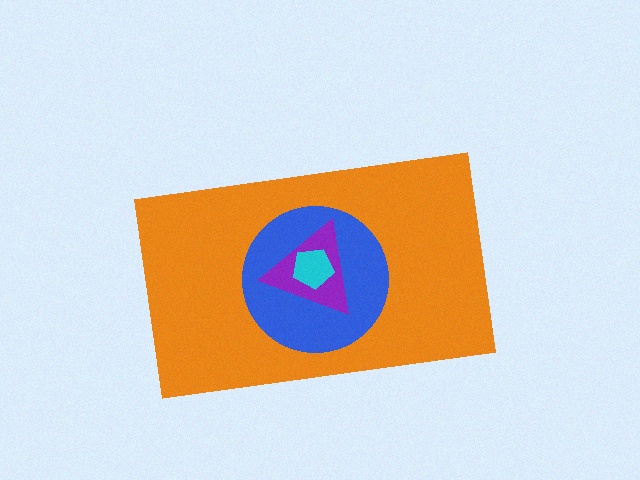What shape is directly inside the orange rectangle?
The blue circle.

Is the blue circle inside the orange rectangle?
Yes.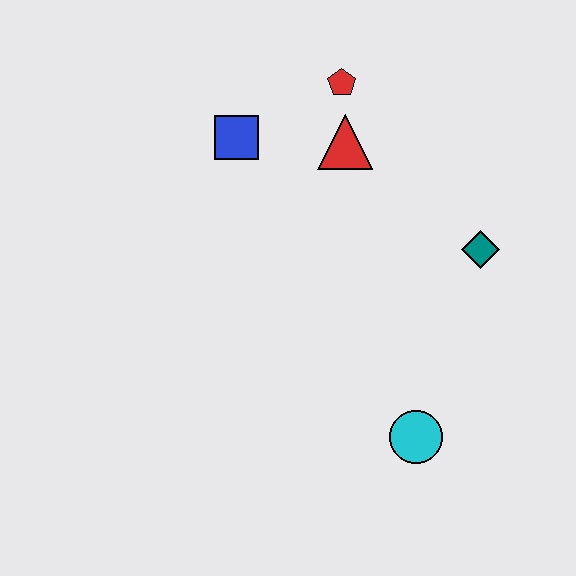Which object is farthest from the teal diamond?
The blue square is farthest from the teal diamond.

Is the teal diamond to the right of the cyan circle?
Yes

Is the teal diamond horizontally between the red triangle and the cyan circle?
No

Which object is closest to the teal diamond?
The red triangle is closest to the teal diamond.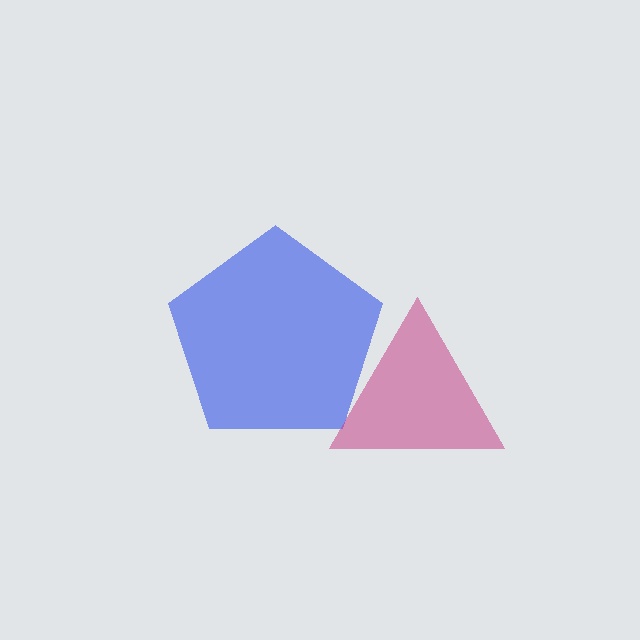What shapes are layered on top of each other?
The layered shapes are: a blue pentagon, a magenta triangle.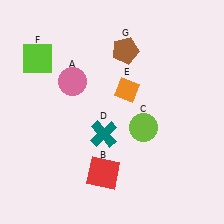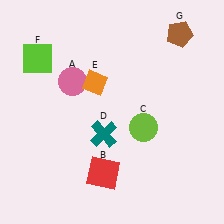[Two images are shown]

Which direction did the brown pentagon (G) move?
The brown pentagon (G) moved right.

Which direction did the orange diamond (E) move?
The orange diamond (E) moved left.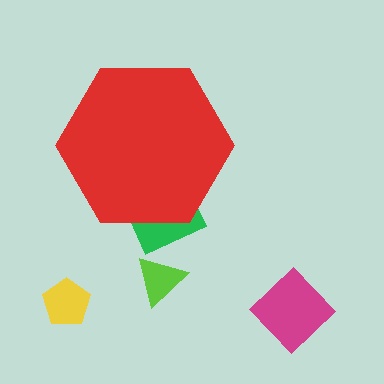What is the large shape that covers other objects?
A red hexagon.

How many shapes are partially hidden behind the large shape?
1 shape is partially hidden.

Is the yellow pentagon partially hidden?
No, the yellow pentagon is fully visible.